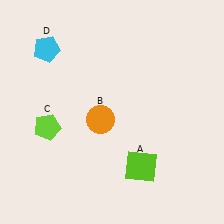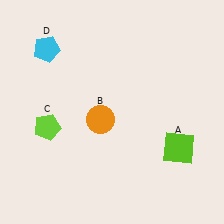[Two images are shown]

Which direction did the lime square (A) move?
The lime square (A) moved right.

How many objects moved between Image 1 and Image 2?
1 object moved between the two images.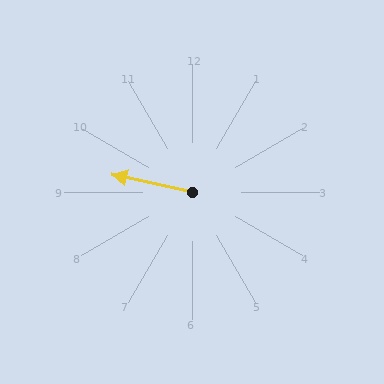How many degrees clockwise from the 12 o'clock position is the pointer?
Approximately 282 degrees.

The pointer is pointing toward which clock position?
Roughly 9 o'clock.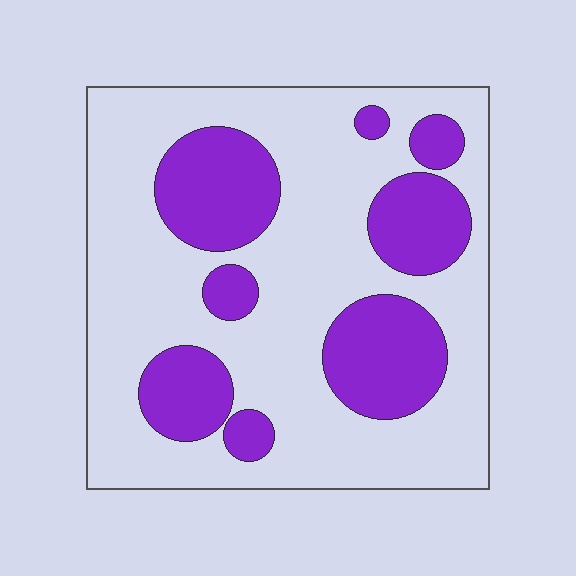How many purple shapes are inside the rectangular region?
8.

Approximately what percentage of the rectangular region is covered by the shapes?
Approximately 30%.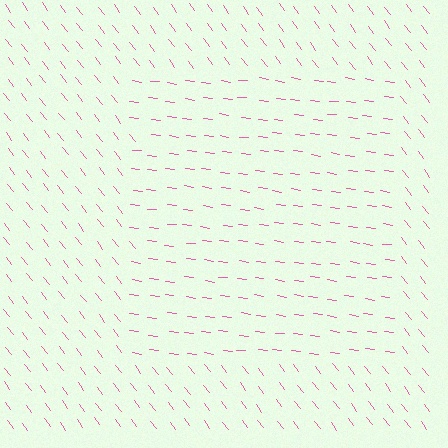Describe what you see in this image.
The image is filled with small pink line segments. A rectangle region in the image has lines oriented differently from the surrounding lines, creating a visible texture boundary.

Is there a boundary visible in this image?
Yes, there is a texture boundary formed by a change in line orientation.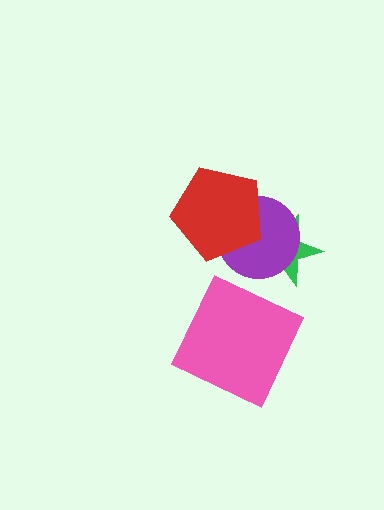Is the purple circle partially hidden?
Yes, it is partially covered by another shape.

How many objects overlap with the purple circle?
2 objects overlap with the purple circle.